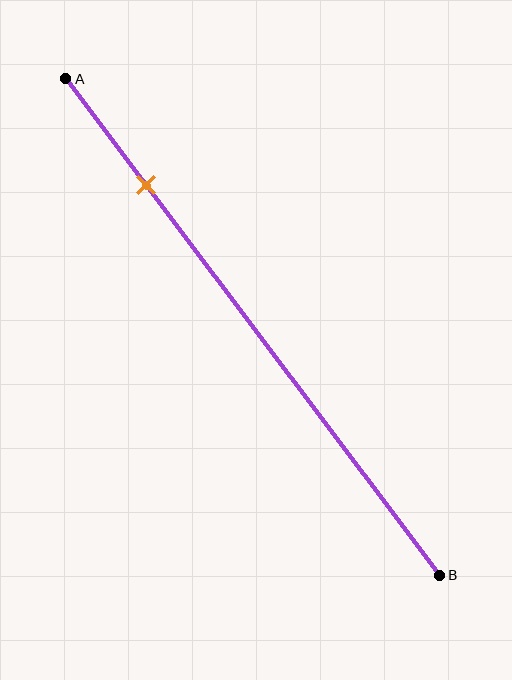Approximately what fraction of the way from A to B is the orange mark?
The orange mark is approximately 20% of the way from A to B.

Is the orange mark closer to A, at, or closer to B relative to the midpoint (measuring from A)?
The orange mark is closer to point A than the midpoint of segment AB.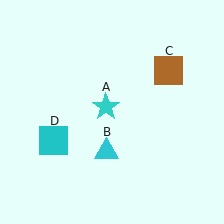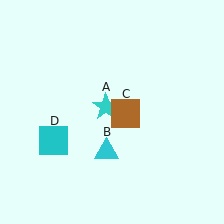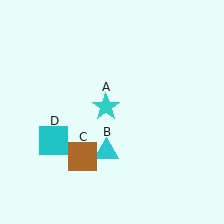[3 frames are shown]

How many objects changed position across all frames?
1 object changed position: brown square (object C).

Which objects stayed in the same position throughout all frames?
Cyan star (object A) and cyan triangle (object B) and cyan square (object D) remained stationary.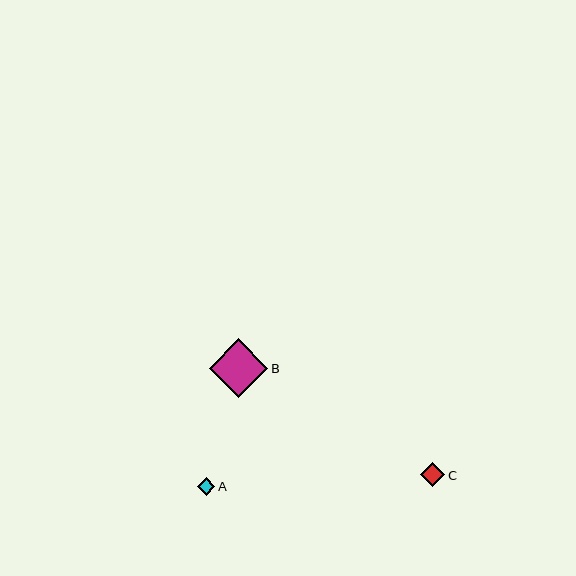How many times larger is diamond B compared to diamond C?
Diamond B is approximately 2.4 times the size of diamond C.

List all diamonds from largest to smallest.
From largest to smallest: B, C, A.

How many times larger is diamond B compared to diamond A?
Diamond B is approximately 3.4 times the size of diamond A.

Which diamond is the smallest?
Diamond A is the smallest with a size of approximately 17 pixels.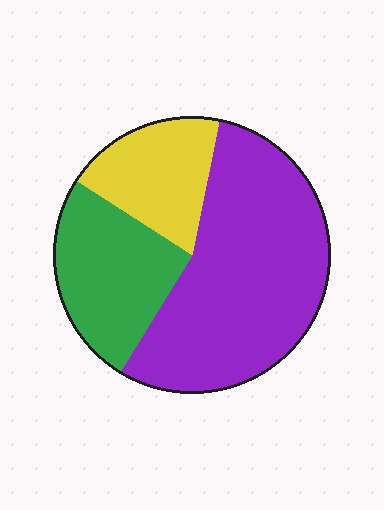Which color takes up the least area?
Yellow, at roughly 20%.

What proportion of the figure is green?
Green takes up about one quarter (1/4) of the figure.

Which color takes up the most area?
Purple, at roughly 55%.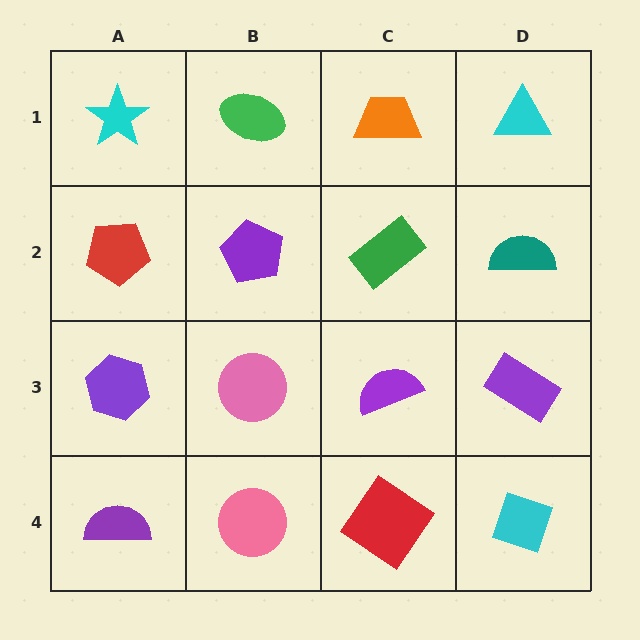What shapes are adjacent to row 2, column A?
A cyan star (row 1, column A), a purple hexagon (row 3, column A), a purple pentagon (row 2, column B).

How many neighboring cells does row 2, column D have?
3.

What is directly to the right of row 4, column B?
A red diamond.